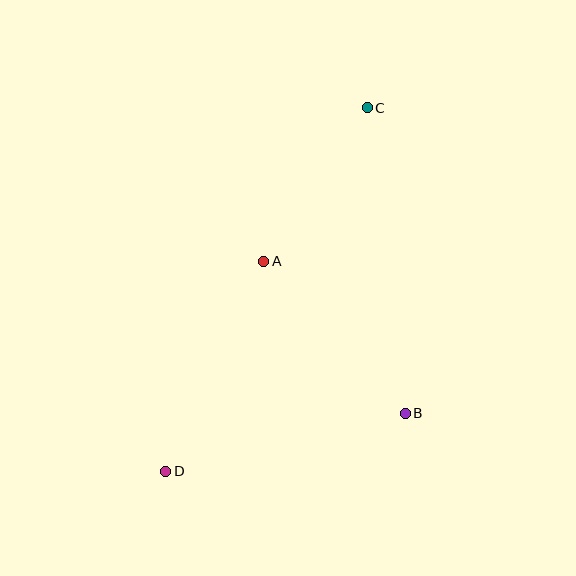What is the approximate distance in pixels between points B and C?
The distance between B and C is approximately 308 pixels.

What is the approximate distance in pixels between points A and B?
The distance between A and B is approximately 208 pixels.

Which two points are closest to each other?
Points A and C are closest to each other.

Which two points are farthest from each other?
Points C and D are farthest from each other.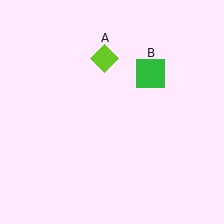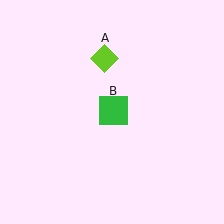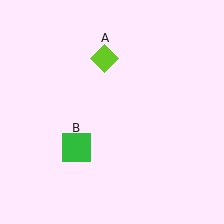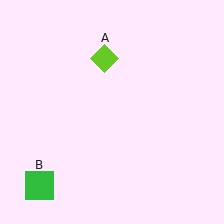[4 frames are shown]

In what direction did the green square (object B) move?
The green square (object B) moved down and to the left.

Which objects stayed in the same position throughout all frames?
Lime diamond (object A) remained stationary.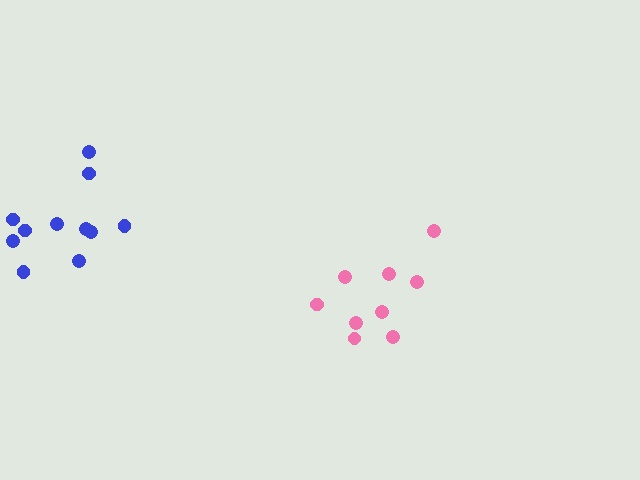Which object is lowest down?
The pink cluster is bottommost.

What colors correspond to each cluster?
The clusters are colored: blue, pink.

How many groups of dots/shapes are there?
There are 2 groups.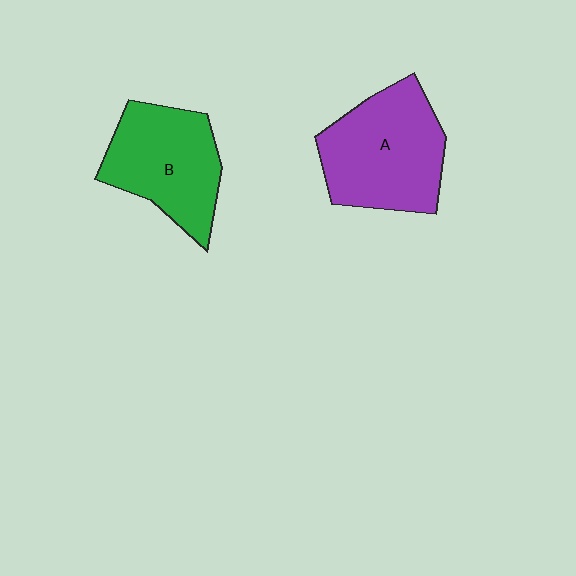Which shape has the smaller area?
Shape B (green).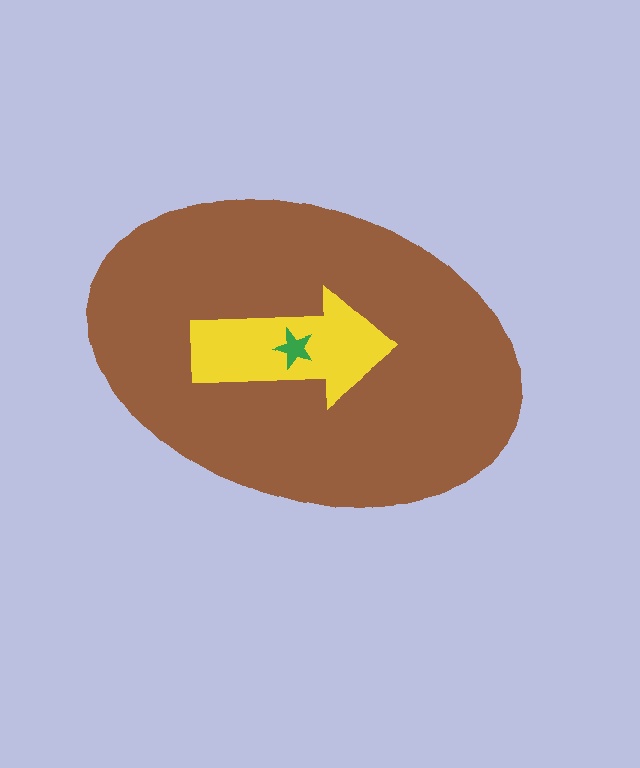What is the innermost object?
The green star.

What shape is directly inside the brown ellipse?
The yellow arrow.